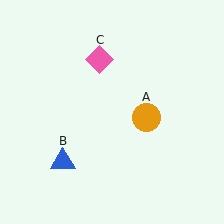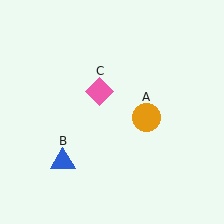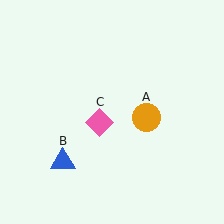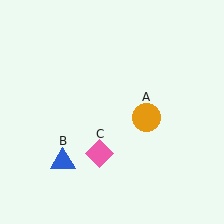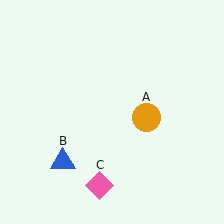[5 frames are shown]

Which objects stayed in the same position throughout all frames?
Orange circle (object A) and blue triangle (object B) remained stationary.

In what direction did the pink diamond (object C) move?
The pink diamond (object C) moved down.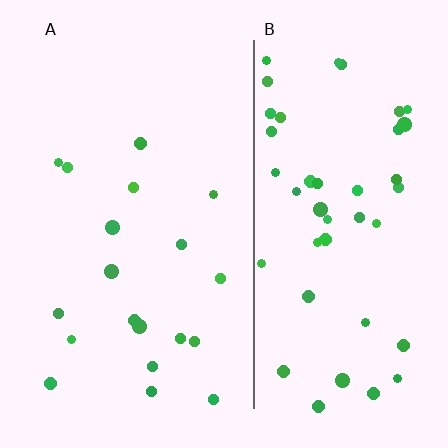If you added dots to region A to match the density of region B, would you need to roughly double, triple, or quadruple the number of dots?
Approximately double.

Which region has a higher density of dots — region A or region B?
B (the right).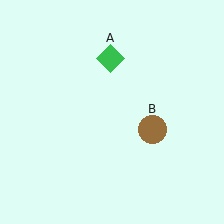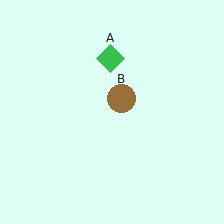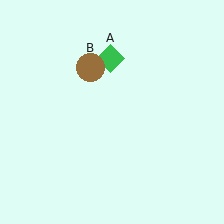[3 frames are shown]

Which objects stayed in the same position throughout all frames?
Green diamond (object A) remained stationary.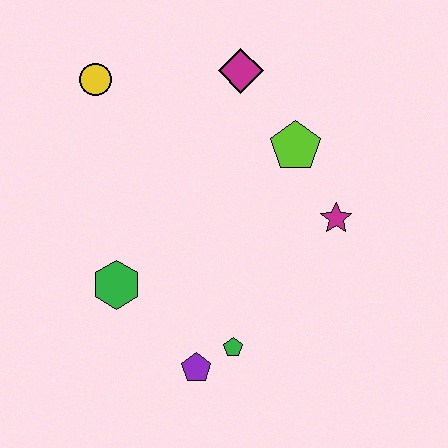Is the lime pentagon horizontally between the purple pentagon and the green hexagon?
No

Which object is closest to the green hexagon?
The purple pentagon is closest to the green hexagon.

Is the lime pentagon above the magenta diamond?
No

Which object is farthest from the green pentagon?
The yellow circle is farthest from the green pentagon.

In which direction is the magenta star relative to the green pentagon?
The magenta star is above the green pentagon.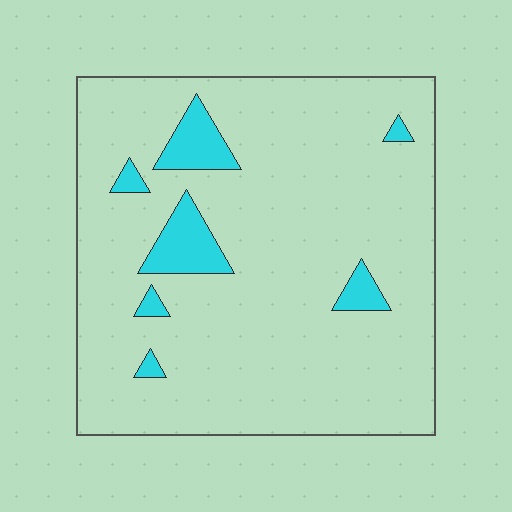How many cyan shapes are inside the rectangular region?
7.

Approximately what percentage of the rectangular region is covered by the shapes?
Approximately 10%.